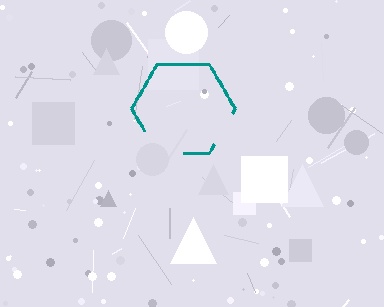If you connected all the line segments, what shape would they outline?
They would outline a hexagon.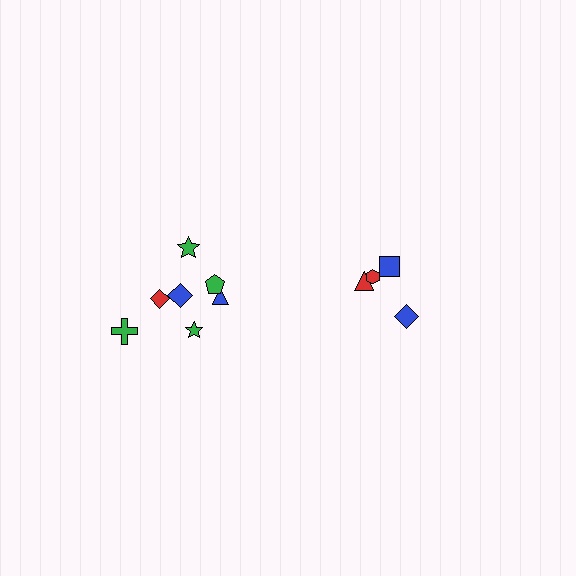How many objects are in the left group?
There are 7 objects.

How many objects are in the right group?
There are 4 objects.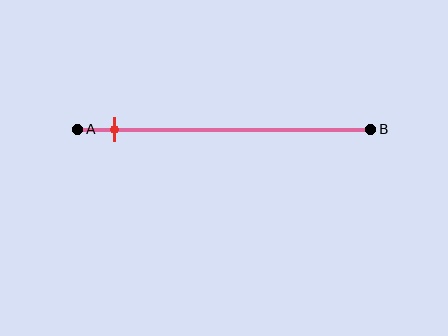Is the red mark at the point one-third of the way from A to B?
No, the mark is at about 15% from A, not at the 33% one-third point.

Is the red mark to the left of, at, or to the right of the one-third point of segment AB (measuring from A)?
The red mark is to the left of the one-third point of segment AB.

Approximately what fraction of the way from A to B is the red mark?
The red mark is approximately 15% of the way from A to B.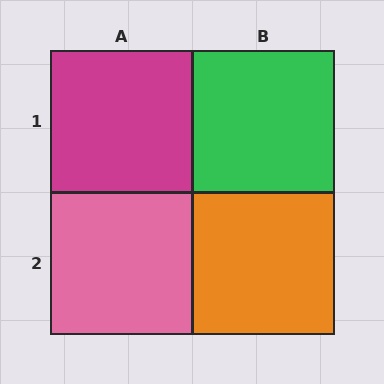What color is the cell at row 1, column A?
Magenta.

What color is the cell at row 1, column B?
Green.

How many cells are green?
1 cell is green.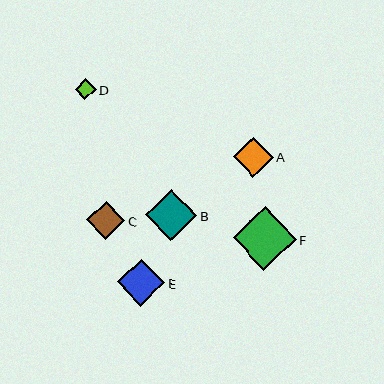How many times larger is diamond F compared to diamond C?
Diamond F is approximately 1.6 times the size of diamond C.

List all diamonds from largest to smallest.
From largest to smallest: F, B, E, A, C, D.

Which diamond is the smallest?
Diamond D is the smallest with a size of approximately 21 pixels.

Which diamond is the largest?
Diamond F is the largest with a size of approximately 63 pixels.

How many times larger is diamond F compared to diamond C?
Diamond F is approximately 1.6 times the size of diamond C.